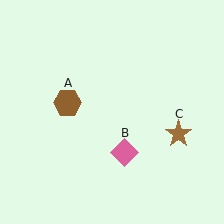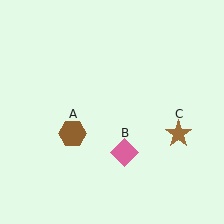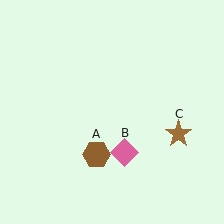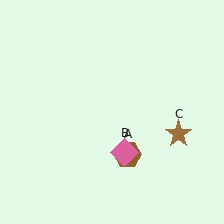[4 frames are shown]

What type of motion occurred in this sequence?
The brown hexagon (object A) rotated counterclockwise around the center of the scene.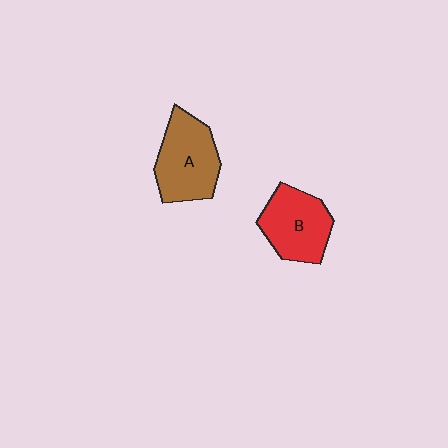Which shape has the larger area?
Shape A (brown).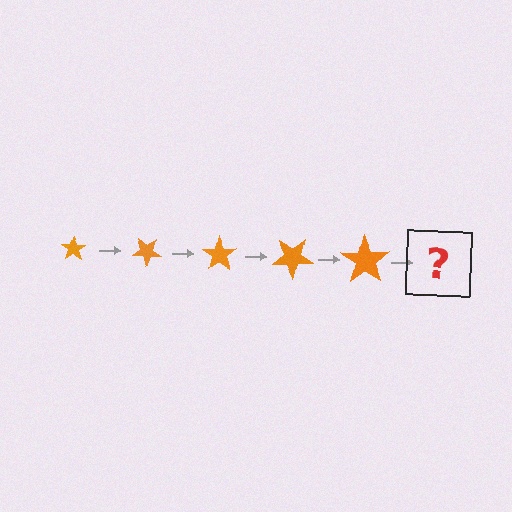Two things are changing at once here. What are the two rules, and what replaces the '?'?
The two rules are that the star grows larger each step and it rotates 35 degrees each step. The '?' should be a star, larger than the previous one and rotated 175 degrees from the start.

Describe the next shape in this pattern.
It should be a star, larger than the previous one and rotated 175 degrees from the start.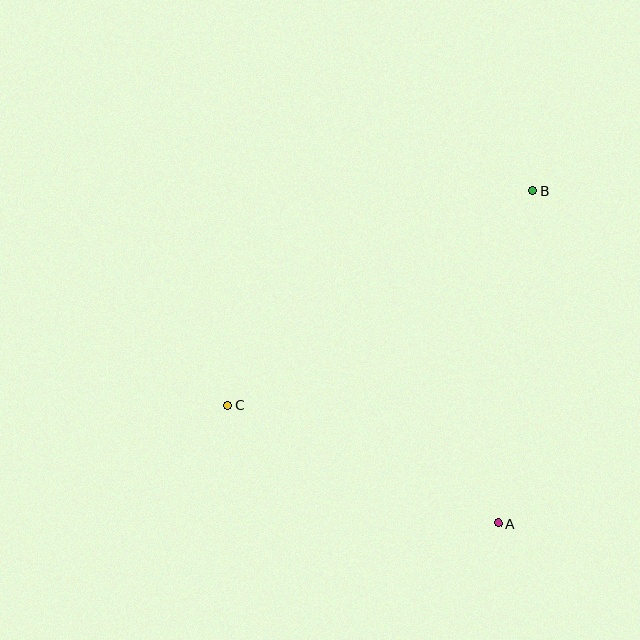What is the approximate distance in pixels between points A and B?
The distance between A and B is approximately 335 pixels.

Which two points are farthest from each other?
Points B and C are farthest from each other.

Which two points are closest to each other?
Points A and C are closest to each other.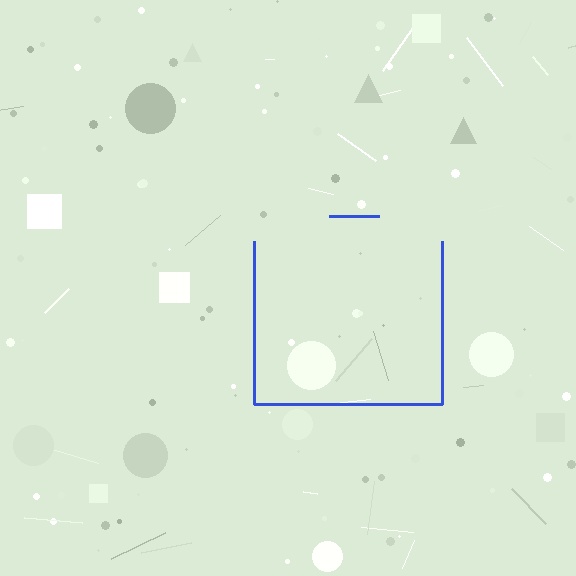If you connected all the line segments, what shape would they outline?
They would outline a square.